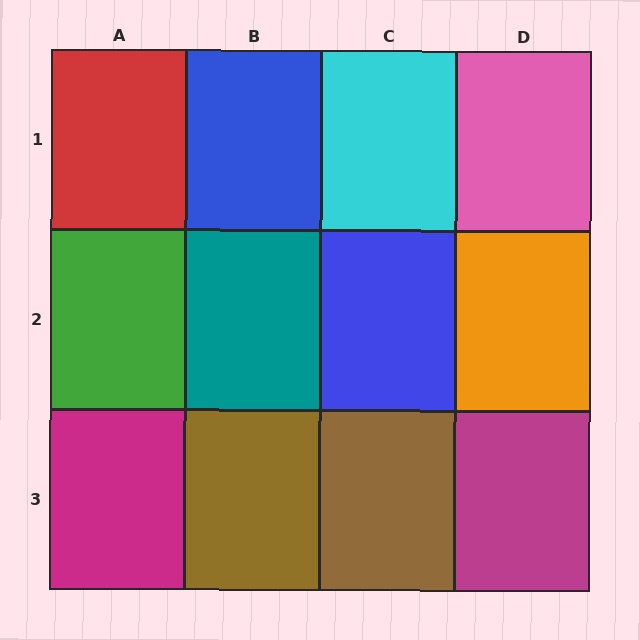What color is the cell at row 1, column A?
Red.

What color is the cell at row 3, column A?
Magenta.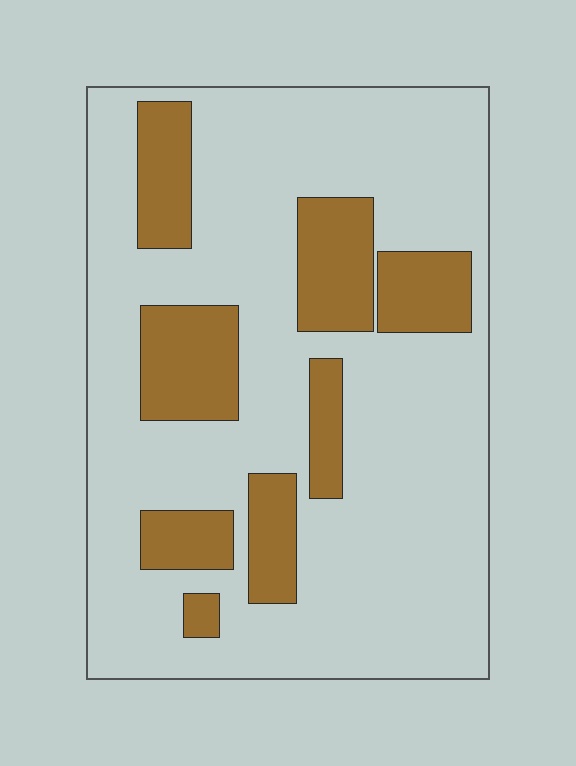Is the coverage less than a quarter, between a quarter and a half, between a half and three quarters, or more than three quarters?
Less than a quarter.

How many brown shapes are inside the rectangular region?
8.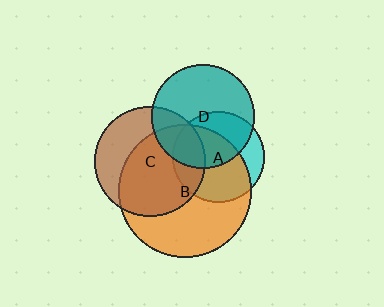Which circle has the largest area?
Circle B (orange).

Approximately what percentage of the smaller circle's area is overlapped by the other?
Approximately 25%.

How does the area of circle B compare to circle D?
Approximately 1.6 times.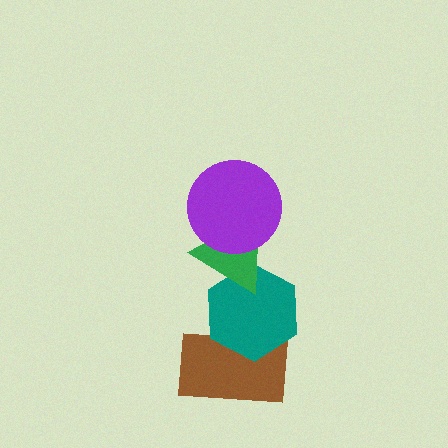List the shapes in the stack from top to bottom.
From top to bottom: the purple circle, the green triangle, the teal hexagon, the brown rectangle.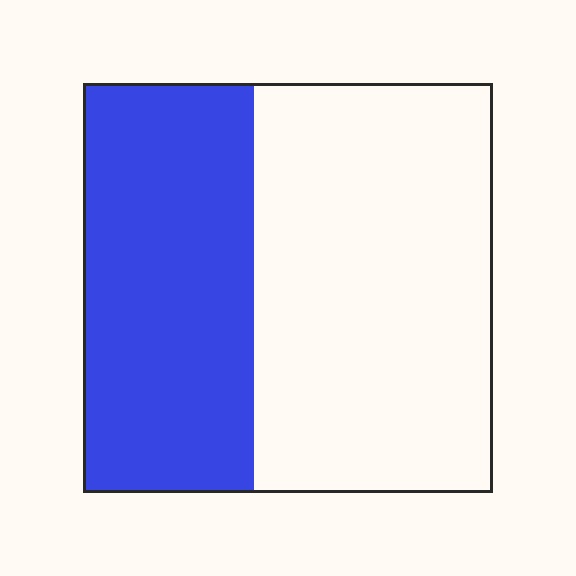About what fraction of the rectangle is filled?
About two fifths (2/5).